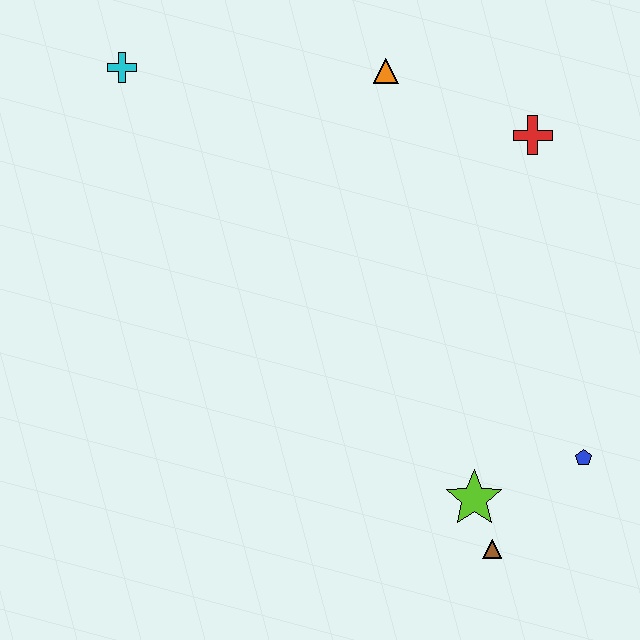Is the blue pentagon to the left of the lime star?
No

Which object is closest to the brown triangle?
The lime star is closest to the brown triangle.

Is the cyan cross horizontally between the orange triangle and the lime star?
No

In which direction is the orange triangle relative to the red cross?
The orange triangle is to the left of the red cross.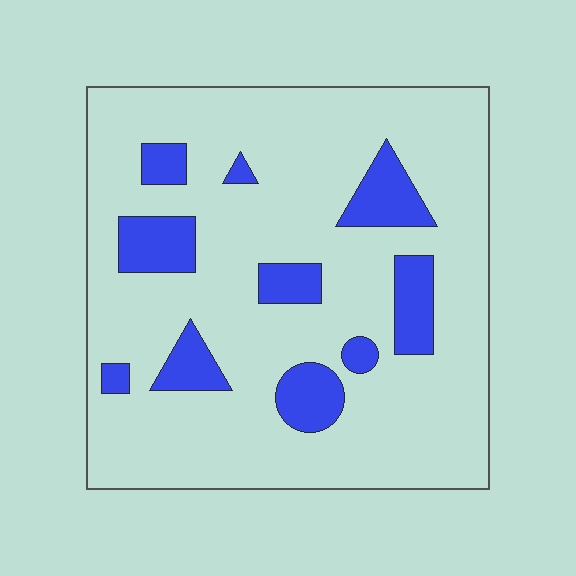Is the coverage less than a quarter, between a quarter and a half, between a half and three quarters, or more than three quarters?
Less than a quarter.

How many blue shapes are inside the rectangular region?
10.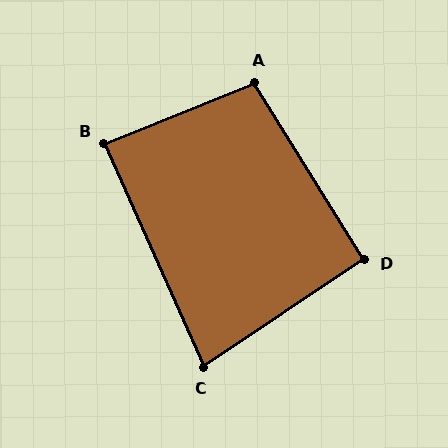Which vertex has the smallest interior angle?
C, at approximately 80 degrees.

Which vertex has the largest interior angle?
A, at approximately 100 degrees.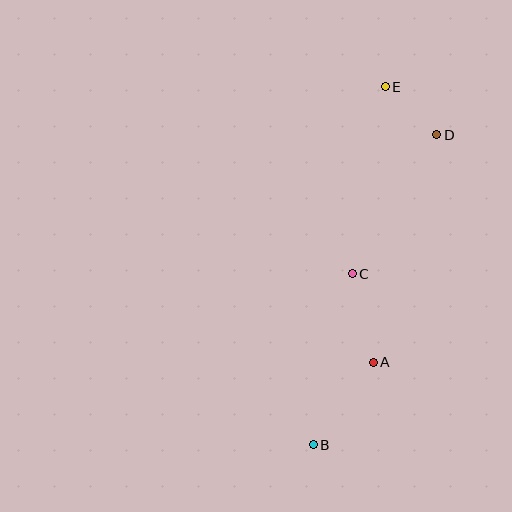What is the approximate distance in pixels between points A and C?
The distance between A and C is approximately 91 pixels.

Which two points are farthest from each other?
Points B and E are farthest from each other.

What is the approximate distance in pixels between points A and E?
The distance between A and E is approximately 276 pixels.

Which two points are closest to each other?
Points D and E are closest to each other.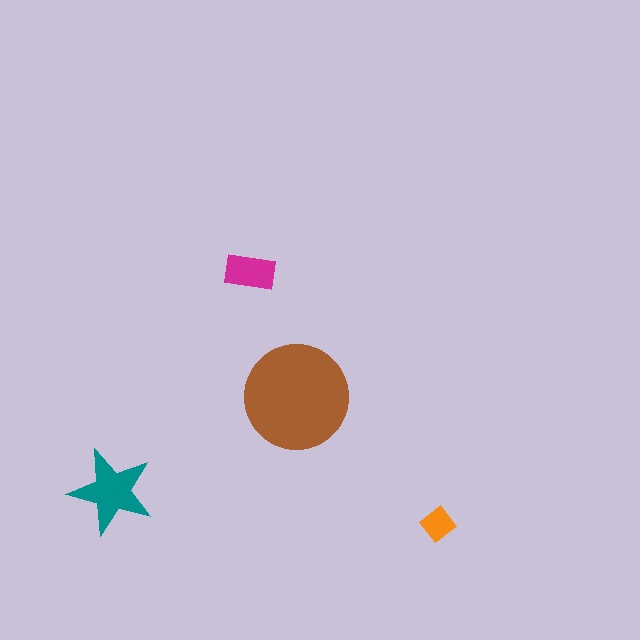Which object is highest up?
The magenta rectangle is topmost.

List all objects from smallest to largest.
The orange diamond, the magenta rectangle, the teal star, the brown circle.